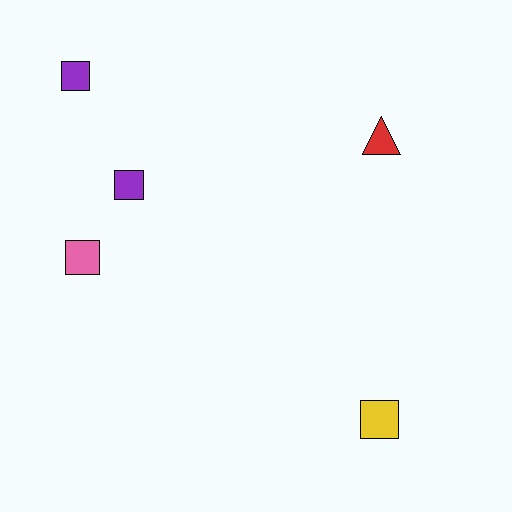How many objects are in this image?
There are 5 objects.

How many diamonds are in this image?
There are no diamonds.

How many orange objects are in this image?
There are no orange objects.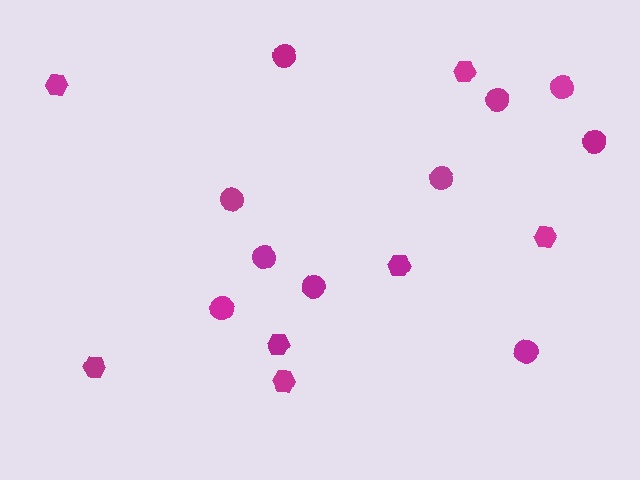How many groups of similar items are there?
There are 2 groups: one group of circles (10) and one group of hexagons (7).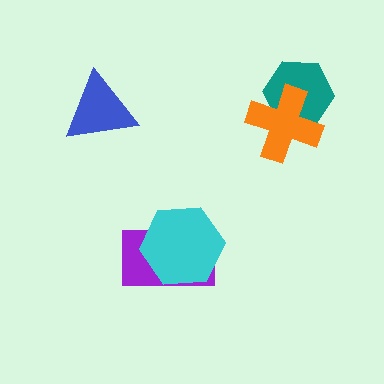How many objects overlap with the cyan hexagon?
1 object overlaps with the cyan hexagon.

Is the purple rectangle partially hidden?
Yes, it is partially covered by another shape.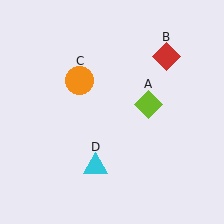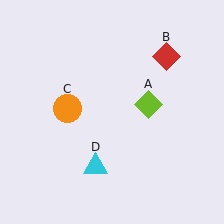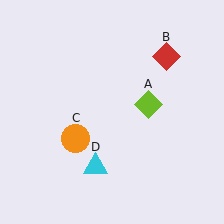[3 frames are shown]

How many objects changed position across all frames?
1 object changed position: orange circle (object C).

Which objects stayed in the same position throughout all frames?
Lime diamond (object A) and red diamond (object B) and cyan triangle (object D) remained stationary.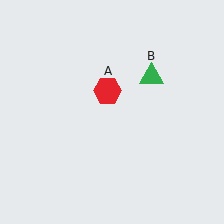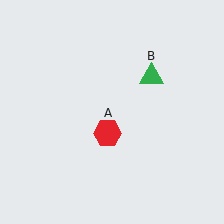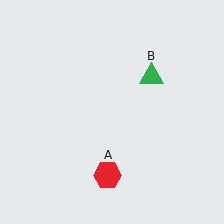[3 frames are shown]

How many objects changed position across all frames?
1 object changed position: red hexagon (object A).